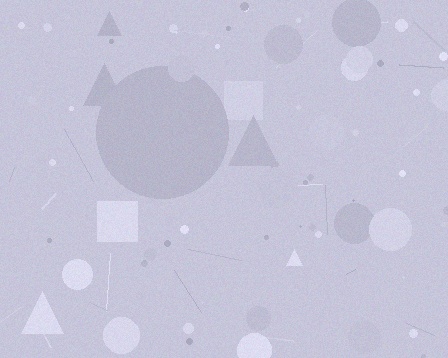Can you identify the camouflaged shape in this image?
The camouflaged shape is a circle.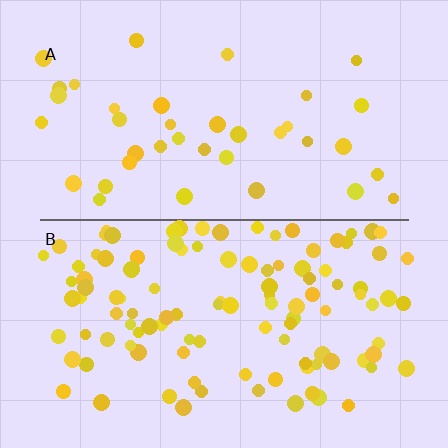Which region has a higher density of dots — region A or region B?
B (the bottom).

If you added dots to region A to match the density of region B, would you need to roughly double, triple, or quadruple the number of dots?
Approximately triple.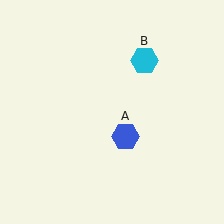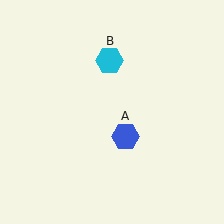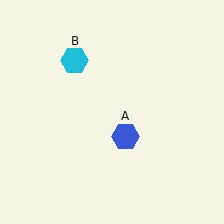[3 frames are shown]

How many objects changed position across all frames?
1 object changed position: cyan hexagon (object B).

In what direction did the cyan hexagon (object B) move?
The cyan hexagon (object B) moved left.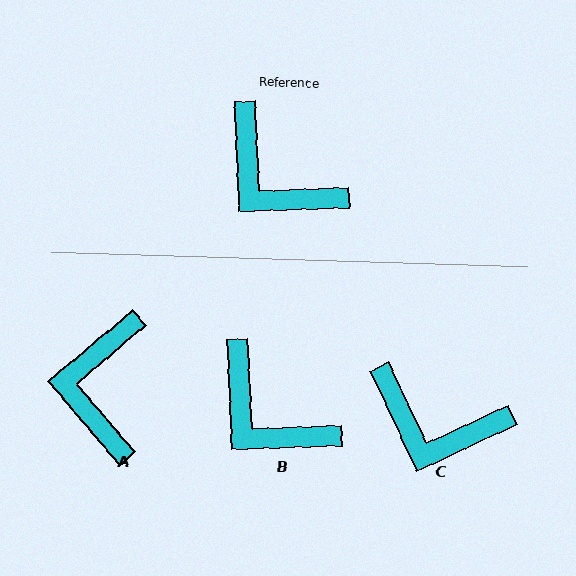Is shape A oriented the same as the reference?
No, it is off by about 52 degrees.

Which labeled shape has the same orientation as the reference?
B.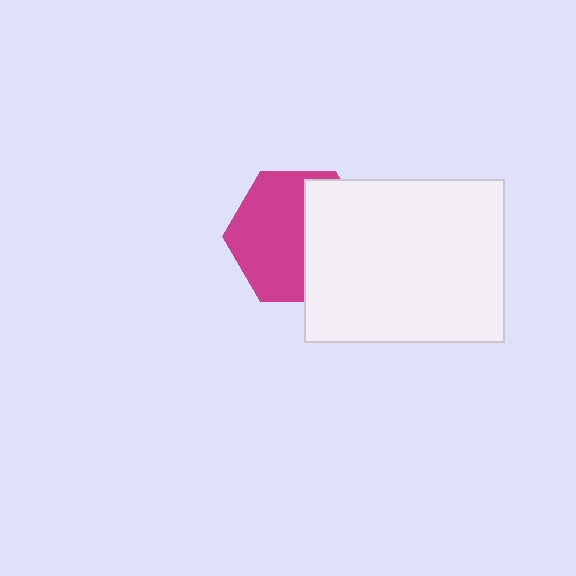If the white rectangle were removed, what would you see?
You would see the complete magenta hexagon.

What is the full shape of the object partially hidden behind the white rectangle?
The partially hidden object is a magenta hexagon.